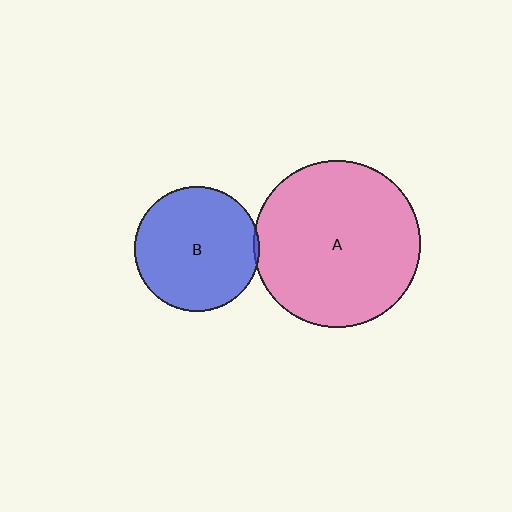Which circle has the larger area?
Circle A (pink).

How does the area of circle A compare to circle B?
Approximately 1.8 times.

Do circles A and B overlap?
Yes.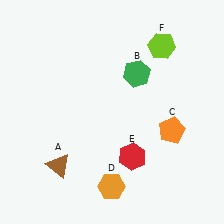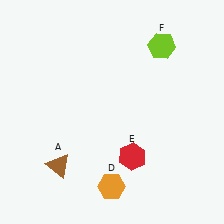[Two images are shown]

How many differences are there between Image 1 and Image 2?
There are 2 differences between the two images.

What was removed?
The orange pentagon (C), the green hexagon (B) were removed in Image 2.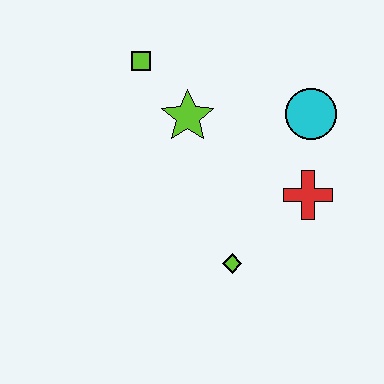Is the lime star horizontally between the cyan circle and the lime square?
Yes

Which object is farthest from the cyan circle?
The lime square is farthest from the cyan circle.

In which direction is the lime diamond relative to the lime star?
The lime diamond is below the lime star.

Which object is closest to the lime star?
The lime square is closest to the lime star.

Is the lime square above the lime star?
Yes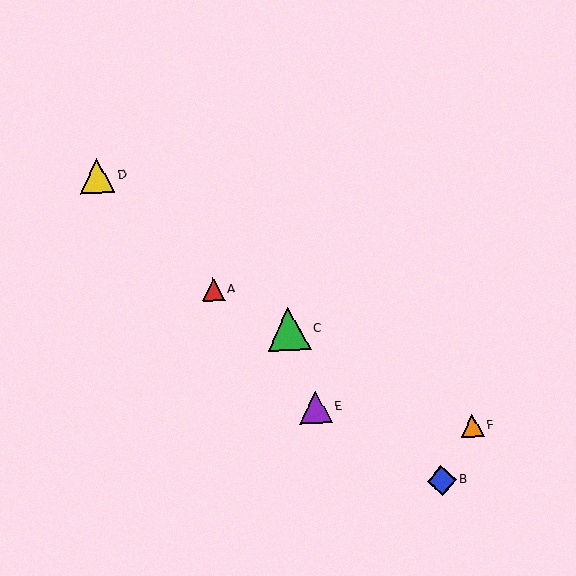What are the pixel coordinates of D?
Object D is at (97, 176).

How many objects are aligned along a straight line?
3 objects (A, C, F) are aligned along a straight line.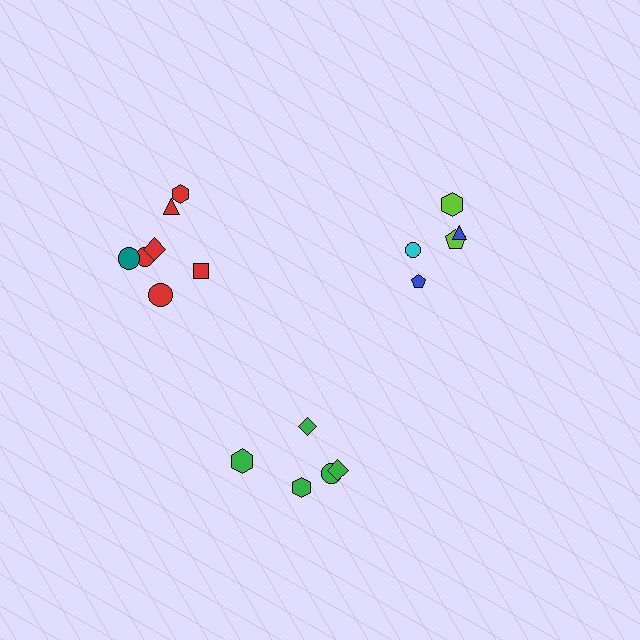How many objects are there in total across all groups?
There are 17 objects.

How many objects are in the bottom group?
There are 5 objects.